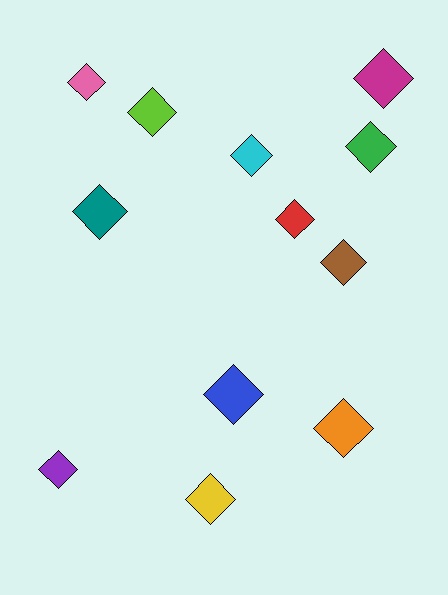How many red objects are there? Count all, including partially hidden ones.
There is 1 red object.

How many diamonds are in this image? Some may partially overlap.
There are 12 diamonds.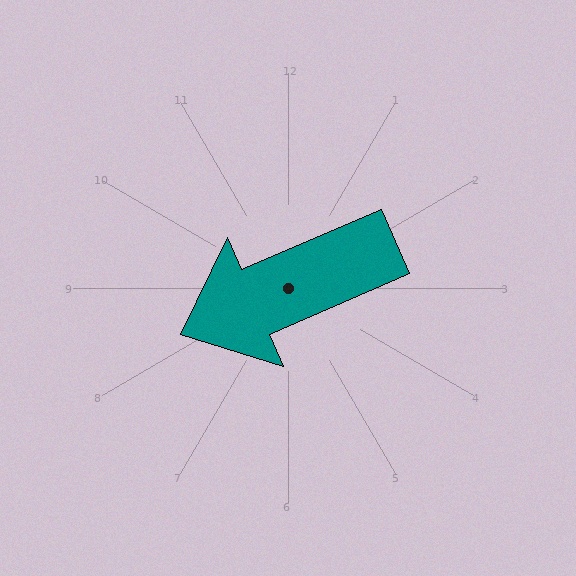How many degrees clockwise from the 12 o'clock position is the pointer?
Approximately 247 degrees.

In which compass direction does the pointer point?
Southwest.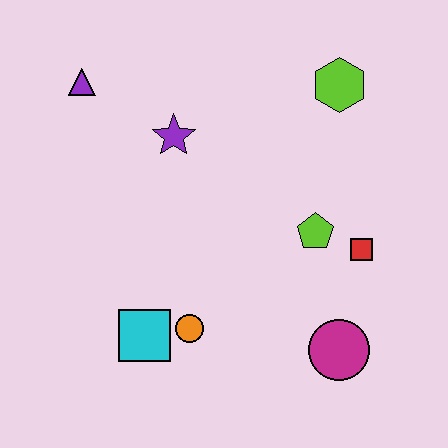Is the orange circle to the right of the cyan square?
Yes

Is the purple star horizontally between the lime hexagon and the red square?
No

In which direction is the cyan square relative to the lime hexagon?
The cyan square is below the lime hexagon.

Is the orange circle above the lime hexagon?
No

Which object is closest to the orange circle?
The cyan square is closest to the orange circle.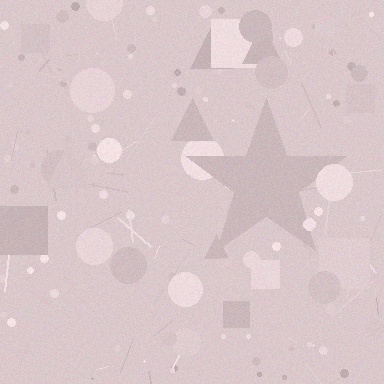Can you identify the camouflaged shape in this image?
The camouflaged shape is a star.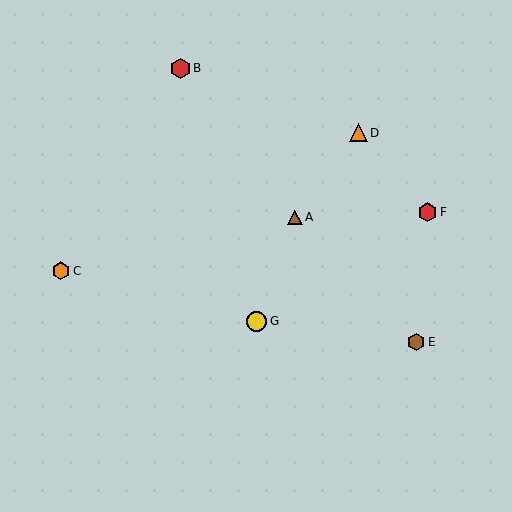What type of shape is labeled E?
Shape E is a brown hexagon.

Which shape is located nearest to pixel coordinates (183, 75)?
The red hexagon (labeled B) at (180, 68) is nearest to that location.